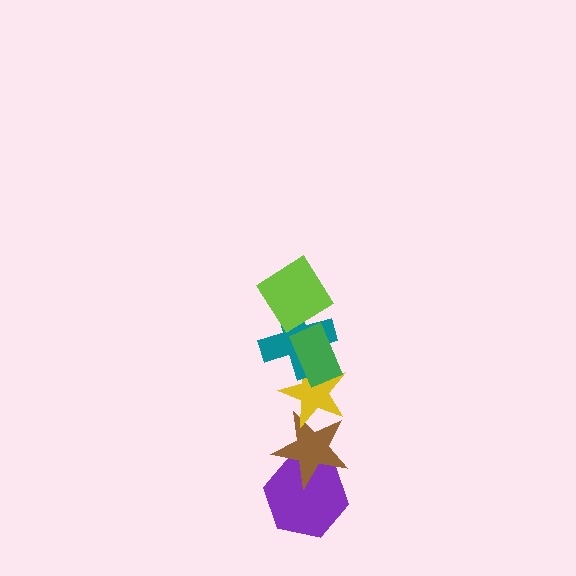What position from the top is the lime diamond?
The lime diamond is 1st from the top.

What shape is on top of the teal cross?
The green rectangle is on top of the teal cross.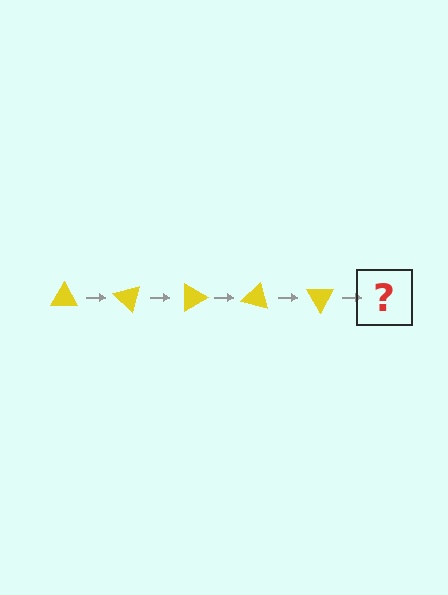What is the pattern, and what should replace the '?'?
The pattern is that the triangle rotates 45 degrees each step. The '?' should be a yellow triangle rotated 225 degrees.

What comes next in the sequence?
The next element should be a yellow triangle rotated 225 degrees.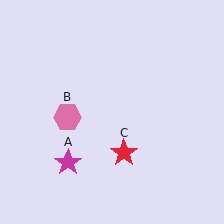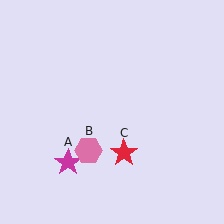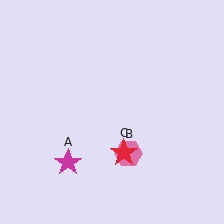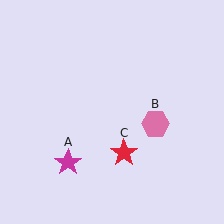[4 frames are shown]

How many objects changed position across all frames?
1 object changed position: pink hexagon (object B).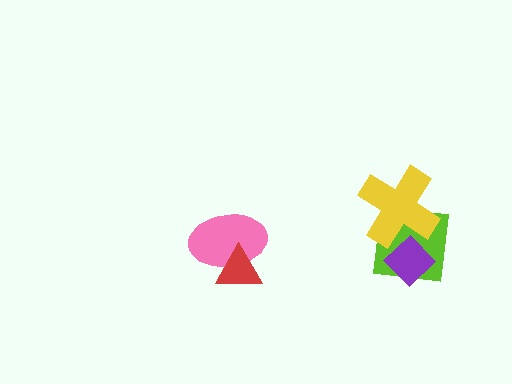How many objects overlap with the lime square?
2 objects overlap with the lime square.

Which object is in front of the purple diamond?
The yellow cross is in front of the purple diamond.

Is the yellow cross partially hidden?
No, no other shape covers it.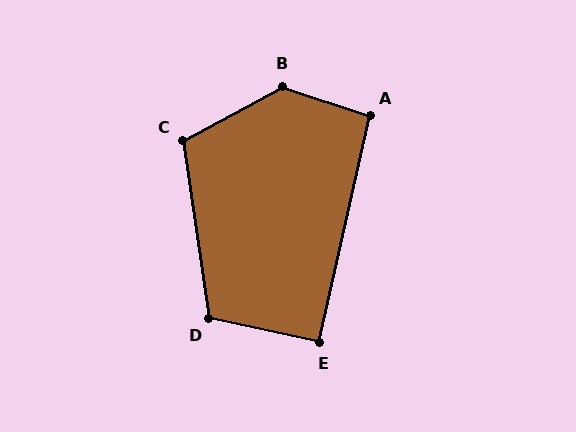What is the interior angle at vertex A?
Approximately 96 degrees (obtuse).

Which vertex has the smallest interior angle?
E, at approximately 91 degrees.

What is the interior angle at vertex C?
Approximately 110 degrees (obtuse).